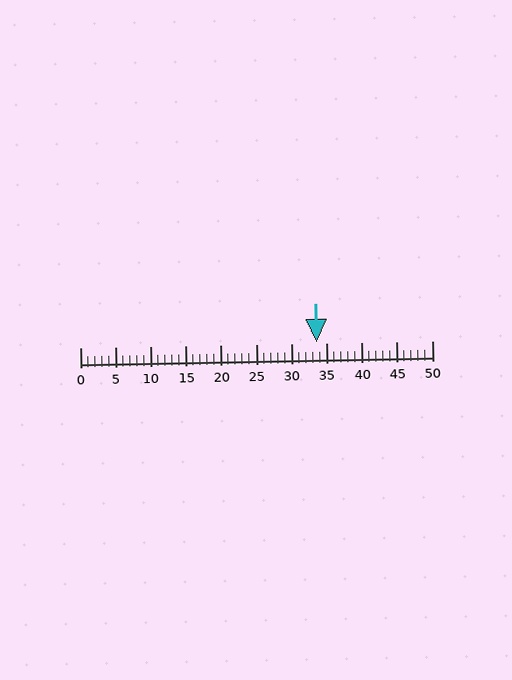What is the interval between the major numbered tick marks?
The major tick marks are spaced 5 units apart.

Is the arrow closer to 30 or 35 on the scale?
The arrow is closer to 35.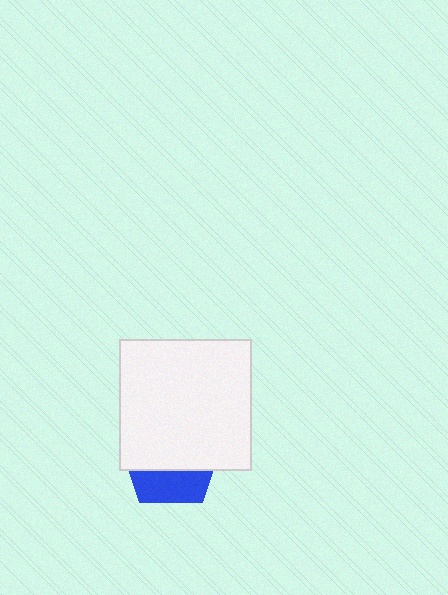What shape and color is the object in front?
The object in front is a white square.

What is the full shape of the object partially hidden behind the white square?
The partially hidden object is a blue pentagon.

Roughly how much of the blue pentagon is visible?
A small part of it is visible (roughly 33%).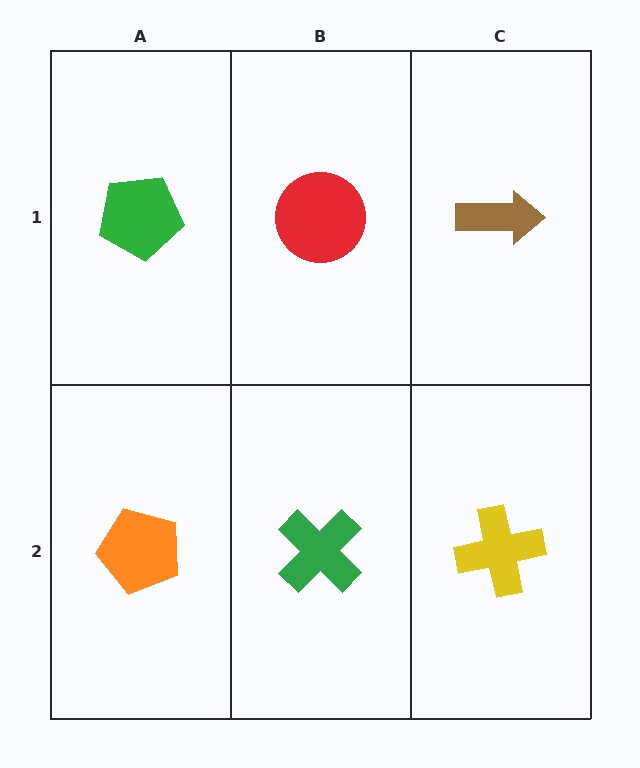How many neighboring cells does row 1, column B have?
3.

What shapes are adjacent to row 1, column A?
An orange pentagon (row 2, column A), a red circle (row 1, column B).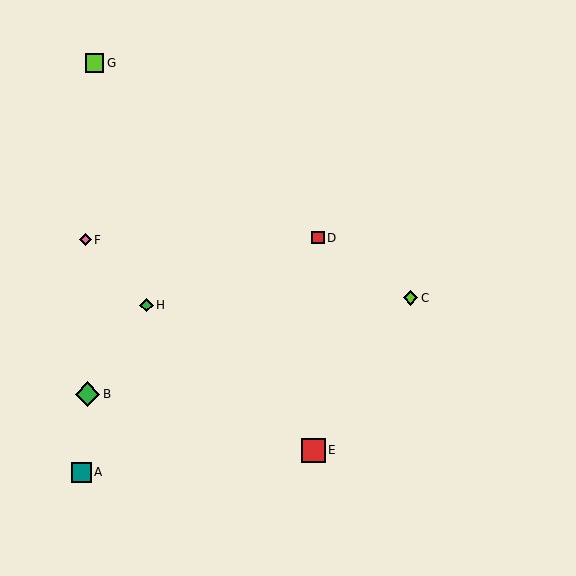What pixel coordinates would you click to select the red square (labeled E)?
Click at (314, 450) to select the red square E.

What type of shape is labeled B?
Shape B is a green diamond.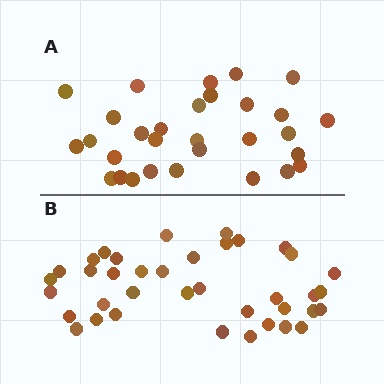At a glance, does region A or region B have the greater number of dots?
Region B (the bottom region) has more dots.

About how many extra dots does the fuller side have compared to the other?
Region B has roughly 8 or so more dots than region A.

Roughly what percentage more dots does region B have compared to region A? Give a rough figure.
About 25% more.